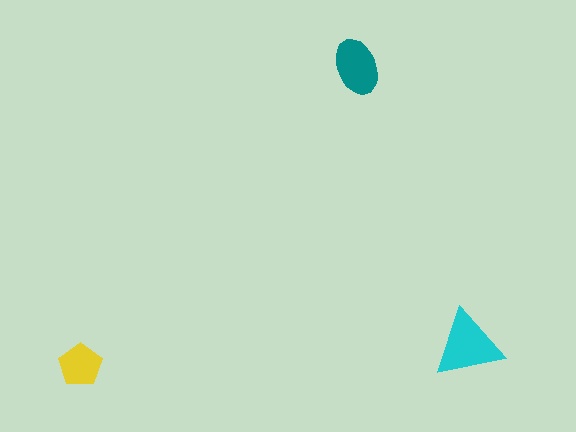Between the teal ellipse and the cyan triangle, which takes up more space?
The cyan triangle.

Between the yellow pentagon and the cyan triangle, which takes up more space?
The cyan triangle.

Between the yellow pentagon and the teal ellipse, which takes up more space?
The teal ellipse.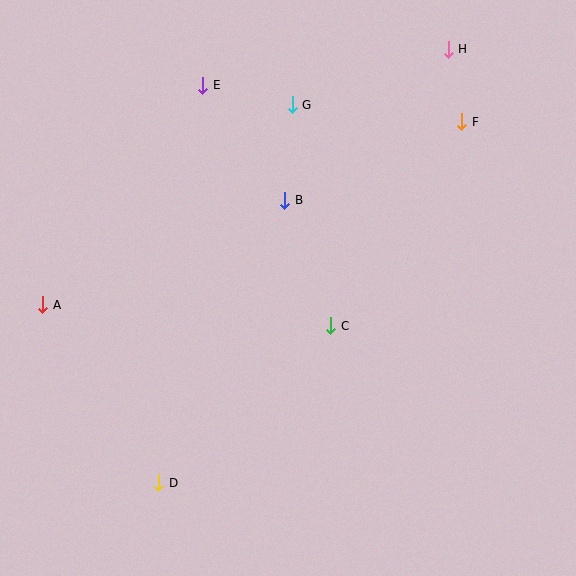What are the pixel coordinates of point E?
Point E is at (203, 85).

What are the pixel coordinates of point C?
Point C is at (331, 326).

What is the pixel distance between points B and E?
The distance between B and E is 141 pixels.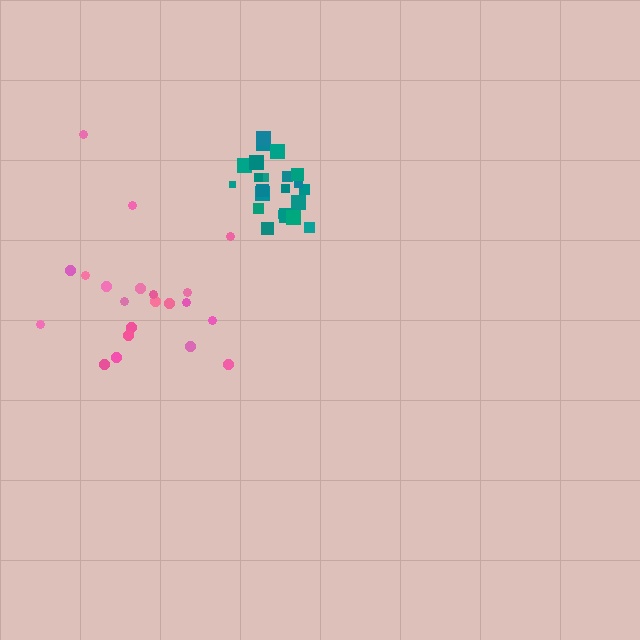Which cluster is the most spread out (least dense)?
Pink.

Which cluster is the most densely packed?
Teal.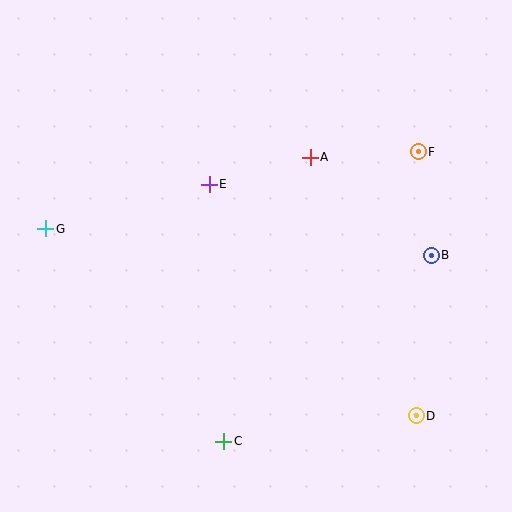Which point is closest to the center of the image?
Point E at (209, 184) is closest to the center.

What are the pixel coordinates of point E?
Point E is at (209, 184).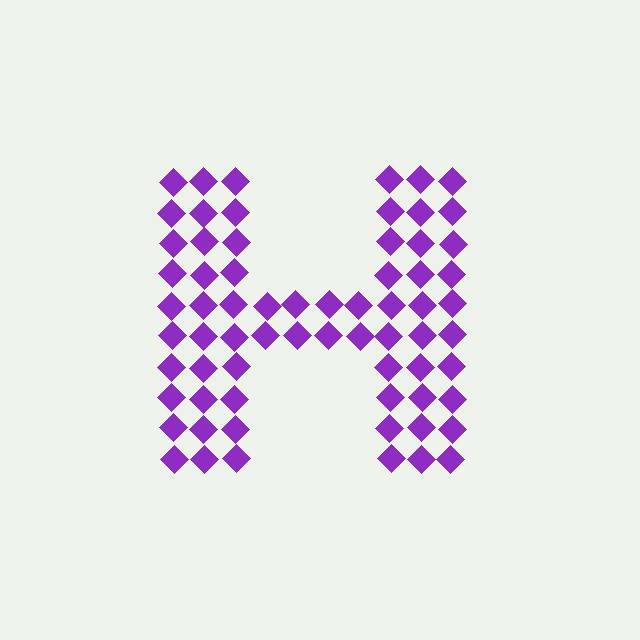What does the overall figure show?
The overall figure shows the letter H.